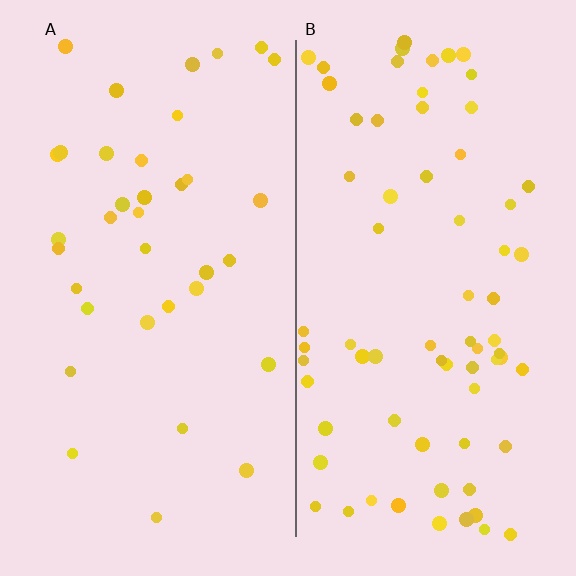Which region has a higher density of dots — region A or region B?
B (the right).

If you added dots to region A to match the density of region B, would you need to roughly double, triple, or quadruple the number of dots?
Approximately double.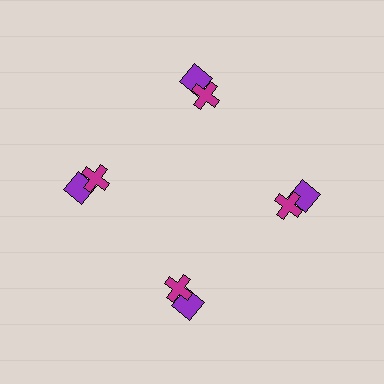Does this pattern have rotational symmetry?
Yes, this pattern has 4-fold rotational symmetry. It looks the same after rotating 90 degrees around the center.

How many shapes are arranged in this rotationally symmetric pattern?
There are 8 shapes, arranged in 4 groups of 2.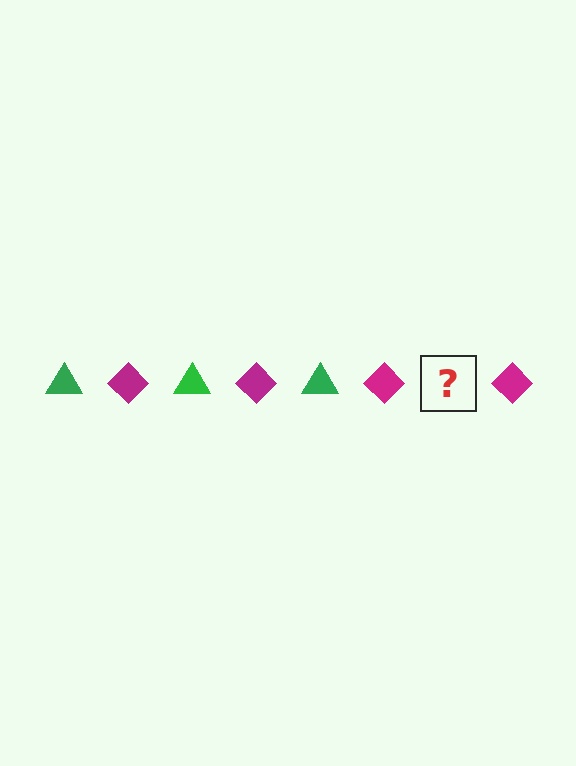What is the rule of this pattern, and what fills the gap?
The rule is that the pattern alternates between green triangle and magenta diamond. The gap should be filled with a green triangle.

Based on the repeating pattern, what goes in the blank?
The blank should be a green triangle.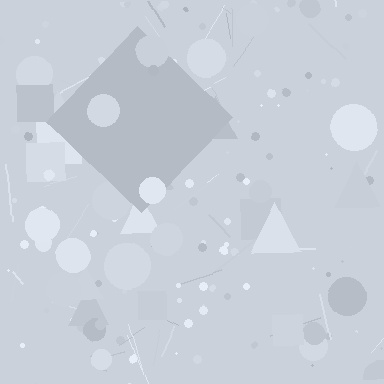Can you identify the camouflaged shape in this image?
The camouflaged shape is a diamond.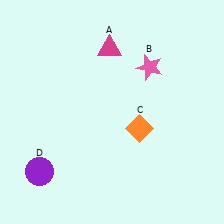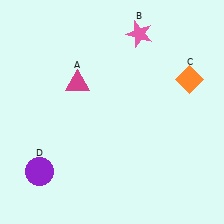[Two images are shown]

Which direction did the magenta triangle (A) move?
The magenta triangle (A) moved down.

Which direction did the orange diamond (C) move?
The orange diamond (C) moved right.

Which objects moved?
The objects that moved are: the magenta triangle (A), the pink star (B), the orange diamond (C).